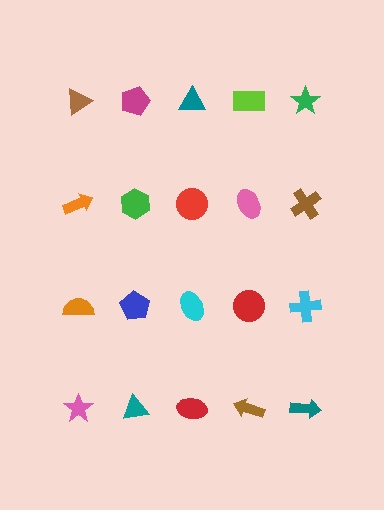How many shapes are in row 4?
5 shapes.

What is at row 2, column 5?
A brown cross.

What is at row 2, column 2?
A green hexagon.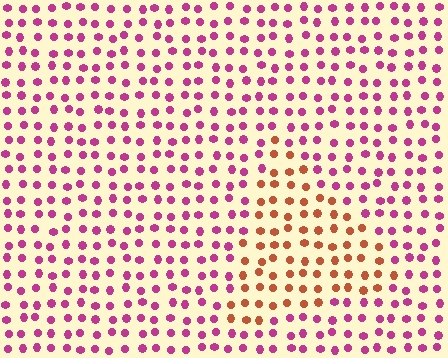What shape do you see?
I see a triangle.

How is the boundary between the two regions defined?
The boundary is defined purely by a slight shift in hue (about 53 degrees). Spacing, size, and orientation are identical on both sides.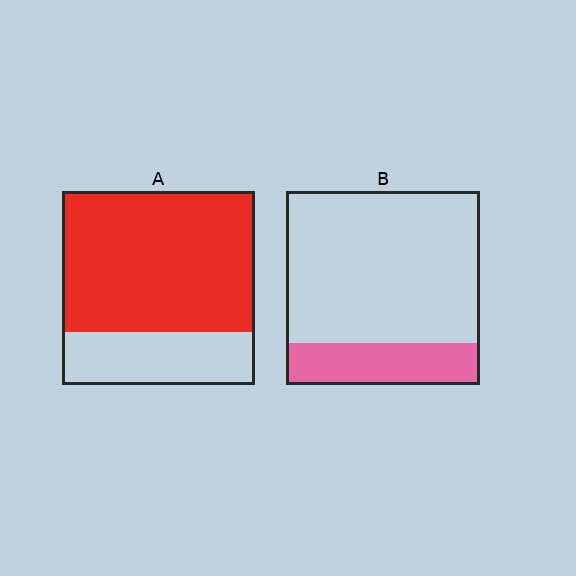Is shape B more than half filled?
No.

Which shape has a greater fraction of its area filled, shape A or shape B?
Shape A.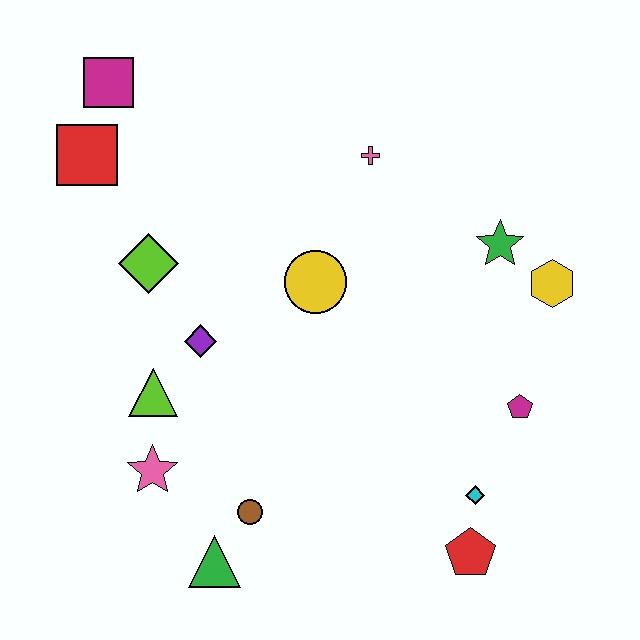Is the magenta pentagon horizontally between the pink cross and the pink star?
No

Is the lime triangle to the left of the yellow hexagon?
Yes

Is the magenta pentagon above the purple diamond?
No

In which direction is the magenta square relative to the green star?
The magenta square is to the left of the green star.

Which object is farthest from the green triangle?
The magenta square is farthest from the green triangle.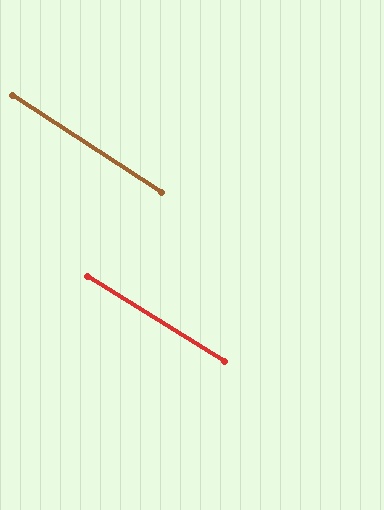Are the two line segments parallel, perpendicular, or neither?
Parallel — their directions differ by only 1.3°.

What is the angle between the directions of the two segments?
Approximately 1 degree.